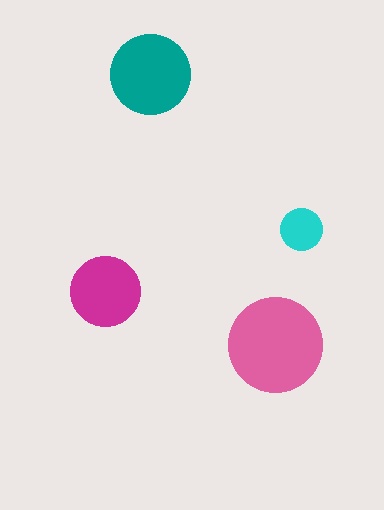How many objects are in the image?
There are 4 objects in the image.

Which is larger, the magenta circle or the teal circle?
The teal one.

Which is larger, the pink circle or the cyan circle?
The pink one.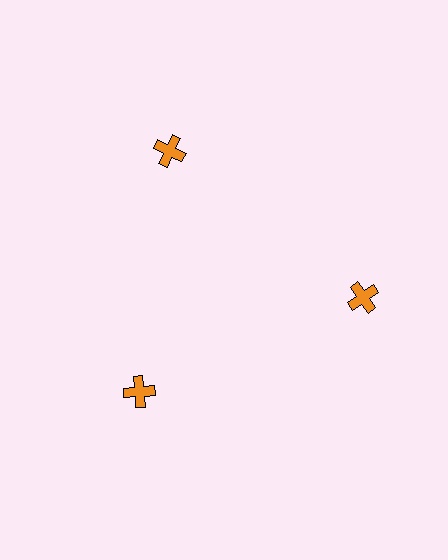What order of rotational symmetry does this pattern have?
This pattern has 3-fold rotational symmetry.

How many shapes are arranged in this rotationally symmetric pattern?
There are 3 shapes, arranged in 3 groups of 1.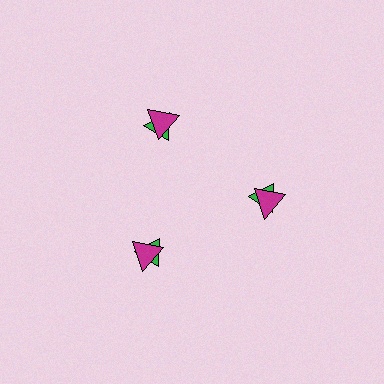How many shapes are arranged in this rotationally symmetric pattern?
There are 6 shapes, arranged in 3 groups of 2.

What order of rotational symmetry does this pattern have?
This pattern has 3-fold rotational symmetry.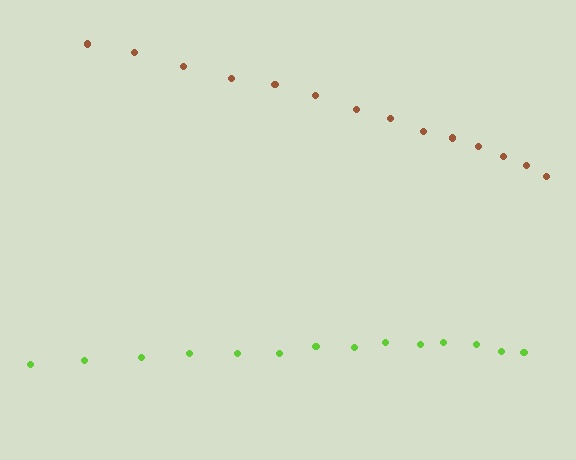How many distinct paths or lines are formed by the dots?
There are 2 distinct paths.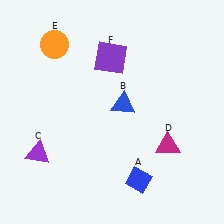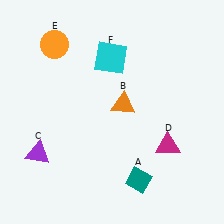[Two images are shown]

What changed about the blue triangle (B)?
In Image 1, B is blue. In Image 2, it changed to orange.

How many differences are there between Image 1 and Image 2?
There are 3 differences between the two images.